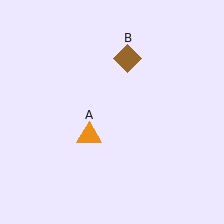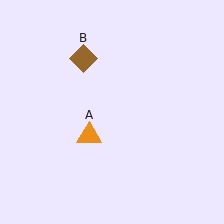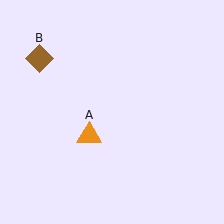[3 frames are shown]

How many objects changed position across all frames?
1 object changed position: brown diamond (object B).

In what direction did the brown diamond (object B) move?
The brown diamond (object B) moved left.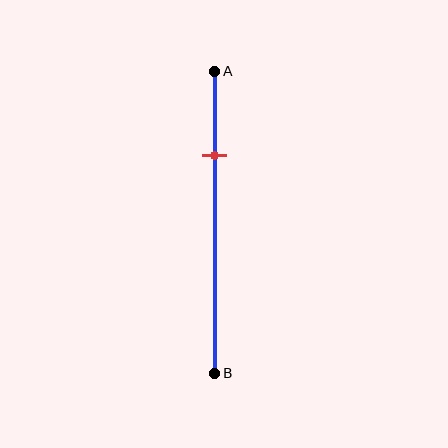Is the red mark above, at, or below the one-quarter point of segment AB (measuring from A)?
The red mark is approximately at the one-quarter point of segment AB.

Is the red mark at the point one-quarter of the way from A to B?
Yes, the mark is approximately at the one-quarter point.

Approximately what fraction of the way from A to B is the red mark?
The red mark is approximately 30% of the way from A to B.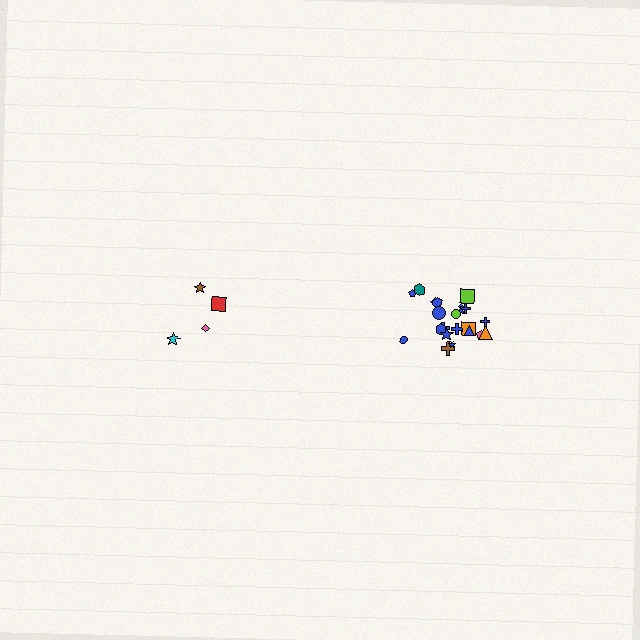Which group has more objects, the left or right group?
The right group.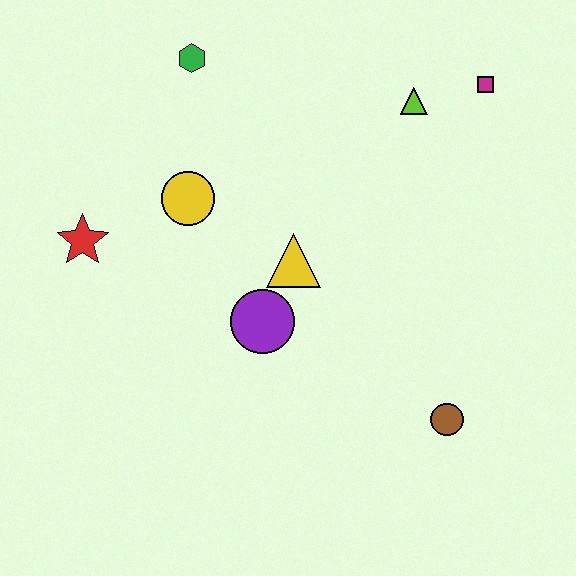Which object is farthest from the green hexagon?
The brown circle is farthest from the green hexagon.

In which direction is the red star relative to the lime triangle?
The red star is to the left of the lime triangle.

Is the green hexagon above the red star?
Yes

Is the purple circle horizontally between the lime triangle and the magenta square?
No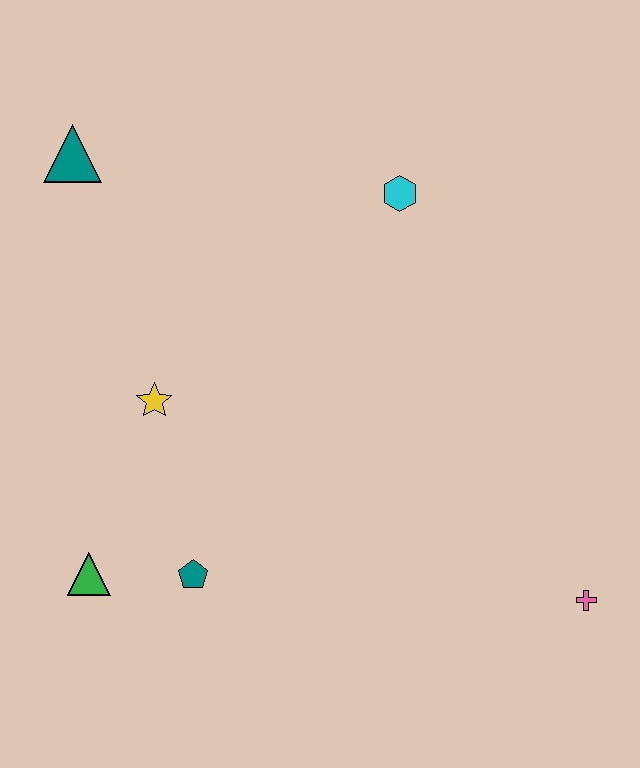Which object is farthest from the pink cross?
The teal triangle is farthest from the pink cross.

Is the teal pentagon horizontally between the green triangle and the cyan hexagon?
Yes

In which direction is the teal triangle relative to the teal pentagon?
The teal triangle is above the teal pentagon.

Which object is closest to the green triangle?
The teal pentagon is closest to the green triangle.